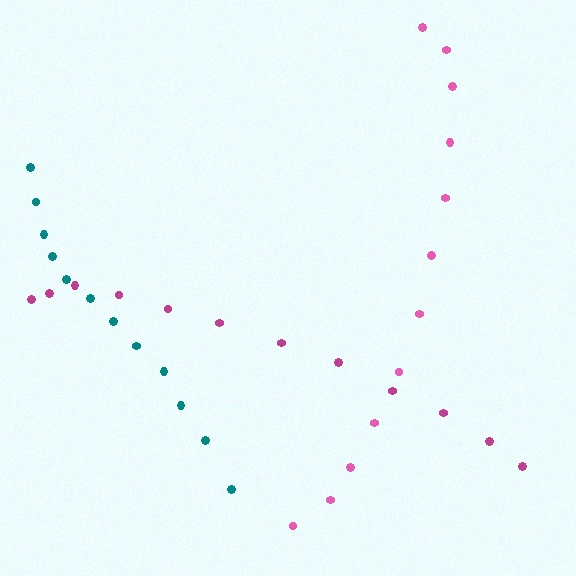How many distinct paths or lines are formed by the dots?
There are 3 distinct paths.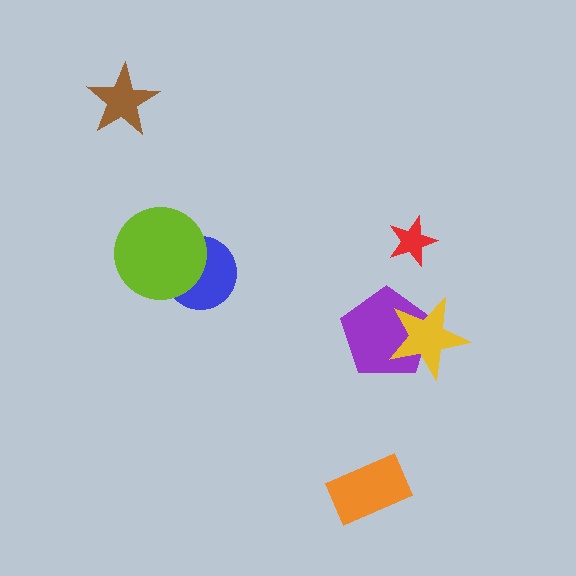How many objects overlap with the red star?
0 objects overlap with the red star.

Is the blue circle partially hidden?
Yes, it is partially covered by another shape.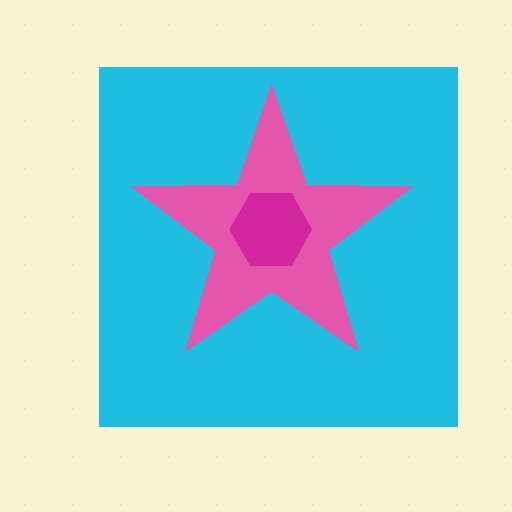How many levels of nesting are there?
3.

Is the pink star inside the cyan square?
Yes.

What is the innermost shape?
The magenta hexagon.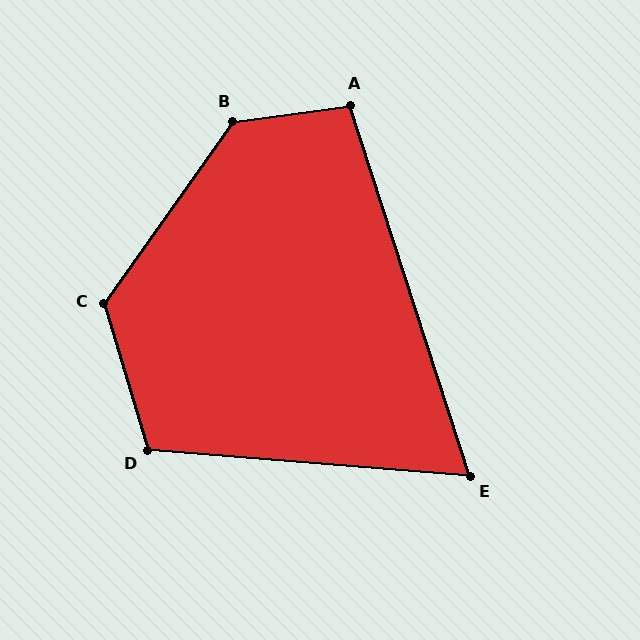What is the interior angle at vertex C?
Approximately 128 degrees (obtuse).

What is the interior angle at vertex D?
Approximately 111 degrees (obtuse).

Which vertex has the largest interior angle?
B, at approximately 133 degrees.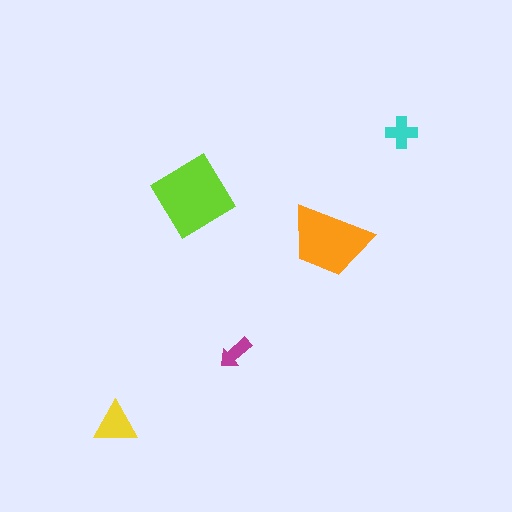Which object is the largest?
The lime diamond.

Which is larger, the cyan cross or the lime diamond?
The lime diamond.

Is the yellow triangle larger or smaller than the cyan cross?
Larger.